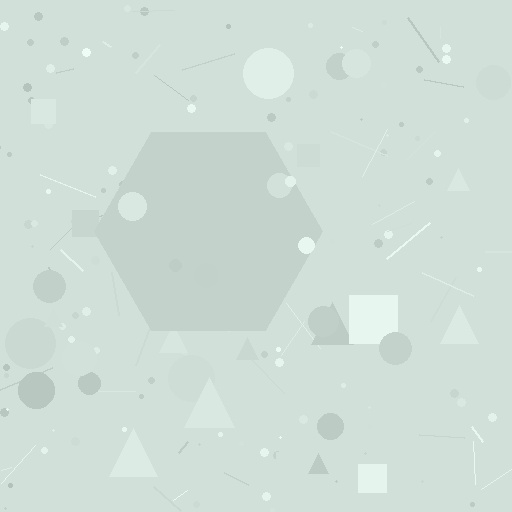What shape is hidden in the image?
A hexagon is hidden in the image.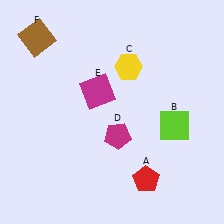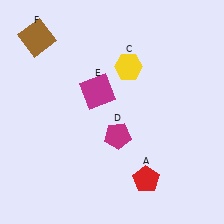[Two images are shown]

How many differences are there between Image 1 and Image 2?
There is 1 difference between the two images.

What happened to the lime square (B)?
The lime square (B) was removed in Image 2. It was in the bottom-right area of Image 1.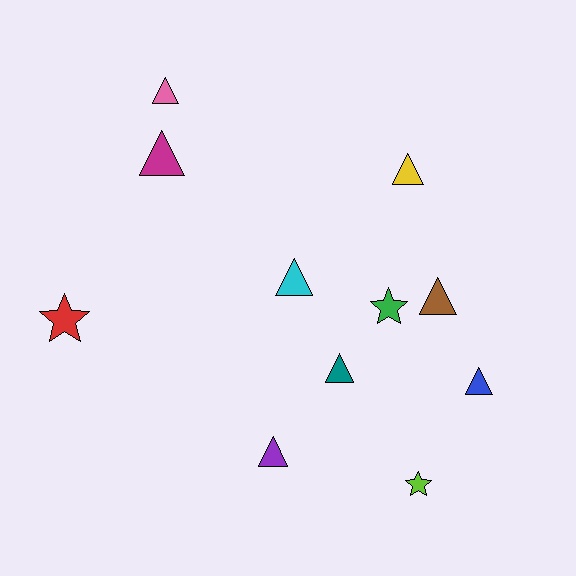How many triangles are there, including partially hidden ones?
There are 8 triangles.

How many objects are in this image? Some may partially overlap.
There are 11 objects.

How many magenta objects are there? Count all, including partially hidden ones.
There is 1 magenta object.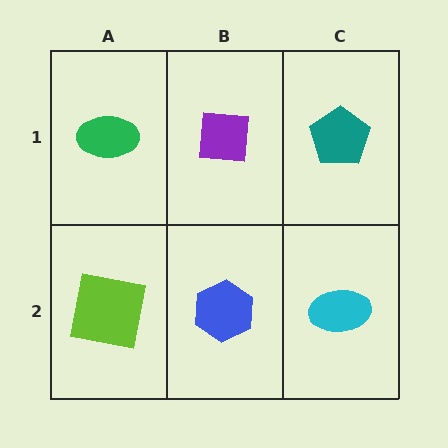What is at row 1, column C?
A teal pentagon.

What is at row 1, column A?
A green ellipse.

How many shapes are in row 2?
3 shapes.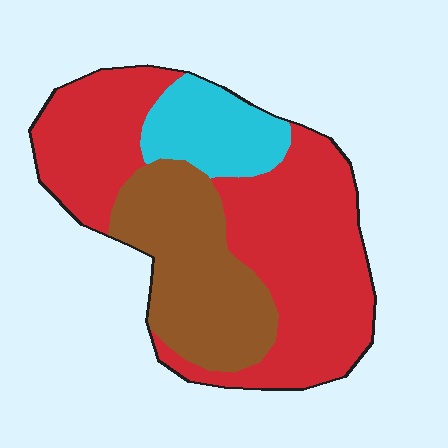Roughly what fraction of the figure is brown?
Brown covers around 30% of the figure.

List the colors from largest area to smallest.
From largest to smallest: red, brown, cyan.